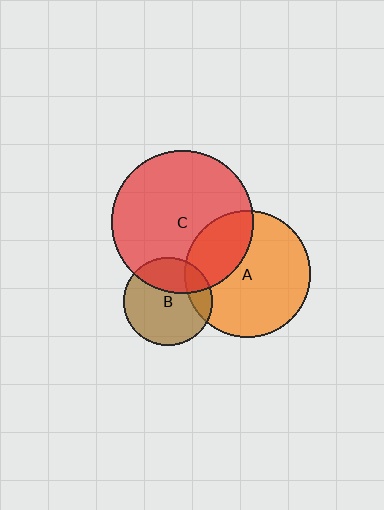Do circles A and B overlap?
Yes.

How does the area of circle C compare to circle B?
Approximately 2.6 times.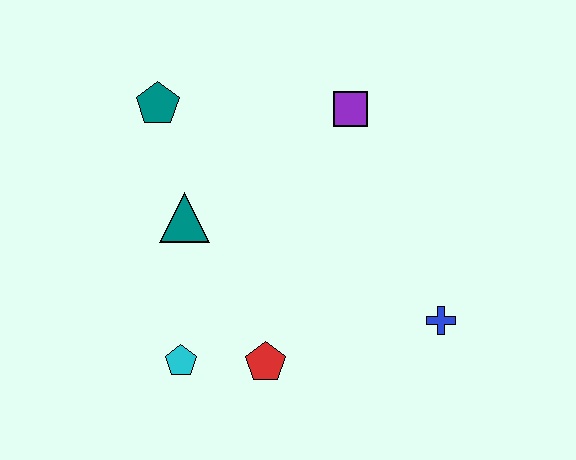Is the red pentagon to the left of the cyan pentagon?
No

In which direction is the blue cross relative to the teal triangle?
The blue cross is to the right of the teal triangle.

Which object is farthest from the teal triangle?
The blue cross is farthest from the teal triangle.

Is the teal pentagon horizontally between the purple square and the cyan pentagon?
No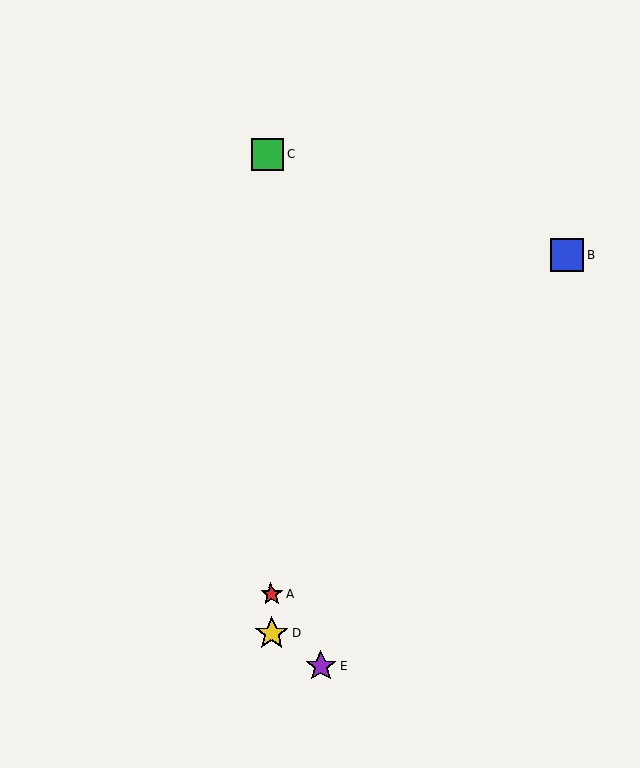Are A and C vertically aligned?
Yes, both are at x≈271.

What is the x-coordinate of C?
Object C is at x≈268.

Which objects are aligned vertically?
Objects A, C, D are aligned vertically.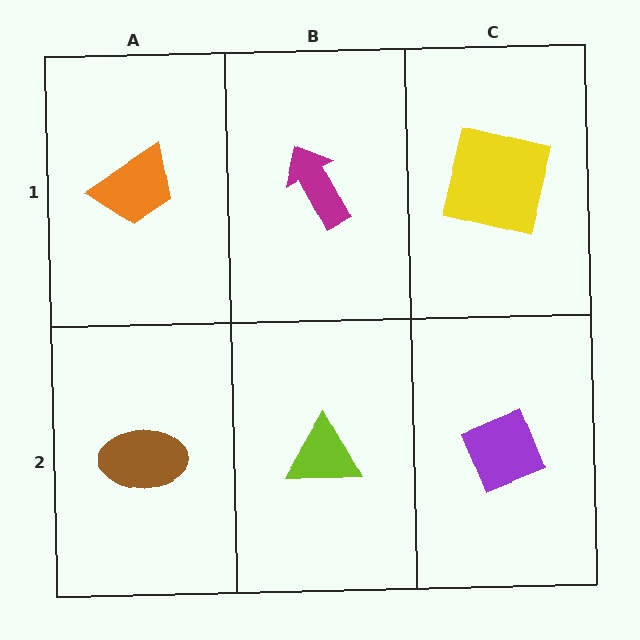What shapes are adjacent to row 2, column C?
A yellow square (row 1, column C), a lime triangle (row 2, column B).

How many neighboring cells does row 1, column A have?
2.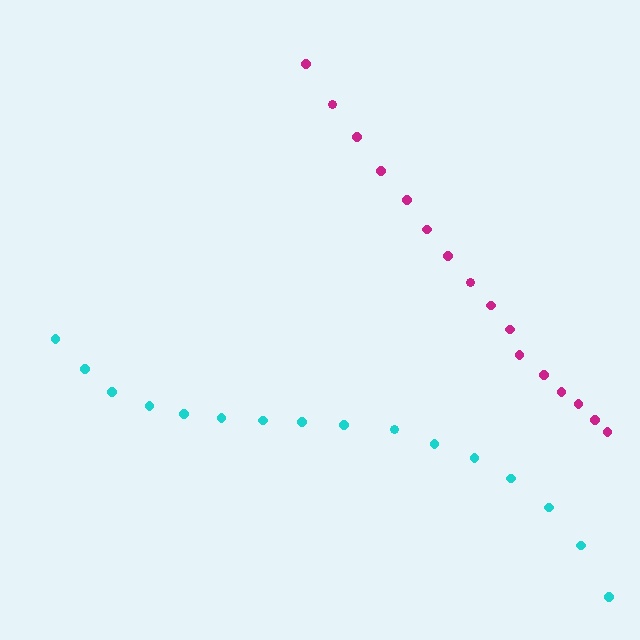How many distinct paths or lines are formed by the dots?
There are 2 distinct paths.